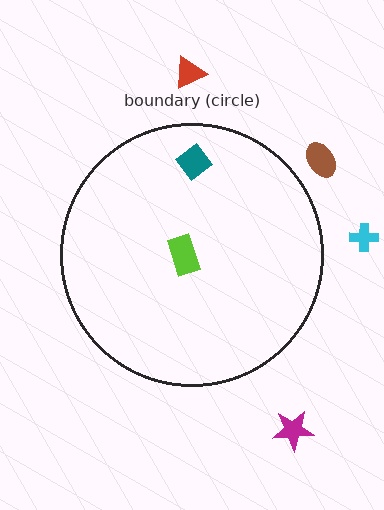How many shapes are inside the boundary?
2 inside, 4 outside.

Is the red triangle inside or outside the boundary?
Outside.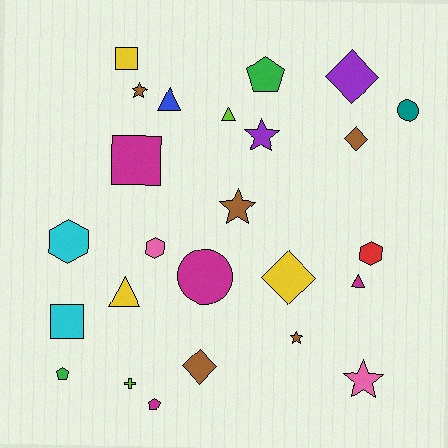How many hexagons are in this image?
There are 3 hexagons.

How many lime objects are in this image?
There are 2 lime objects.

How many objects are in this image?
There are 25 objects.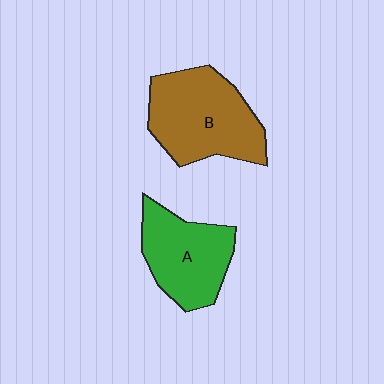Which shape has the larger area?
Shape B (brown).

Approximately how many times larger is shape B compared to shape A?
Approximately 1.3 times.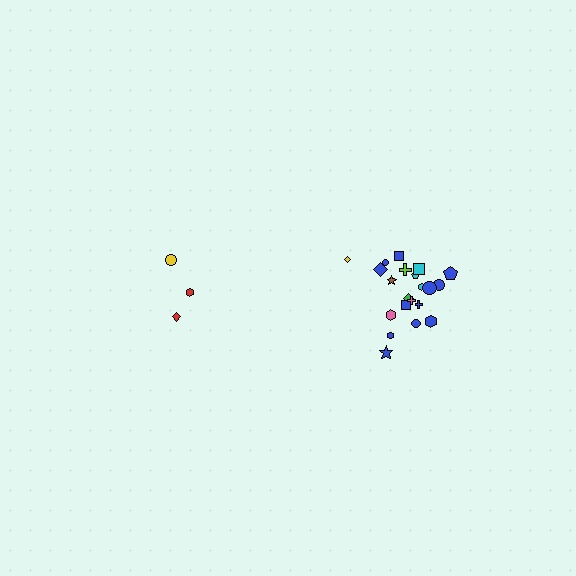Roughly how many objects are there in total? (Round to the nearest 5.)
Roughly 25 objects in total.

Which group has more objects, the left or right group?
The right group.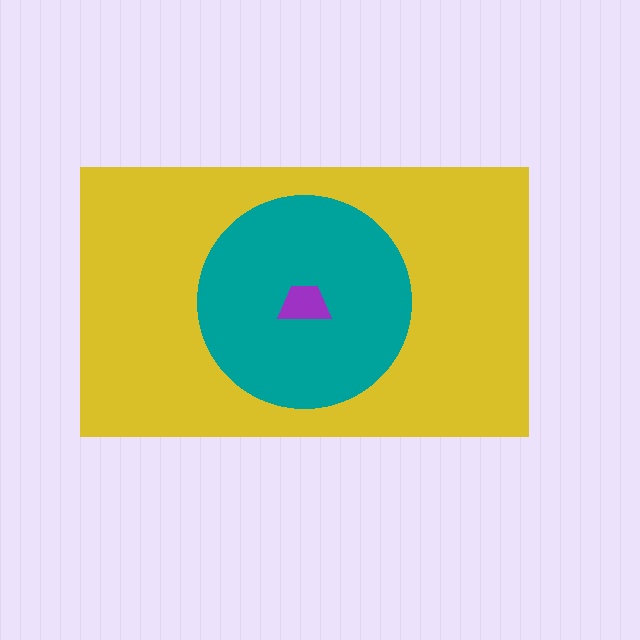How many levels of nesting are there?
3.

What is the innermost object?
The purple trapezoid.